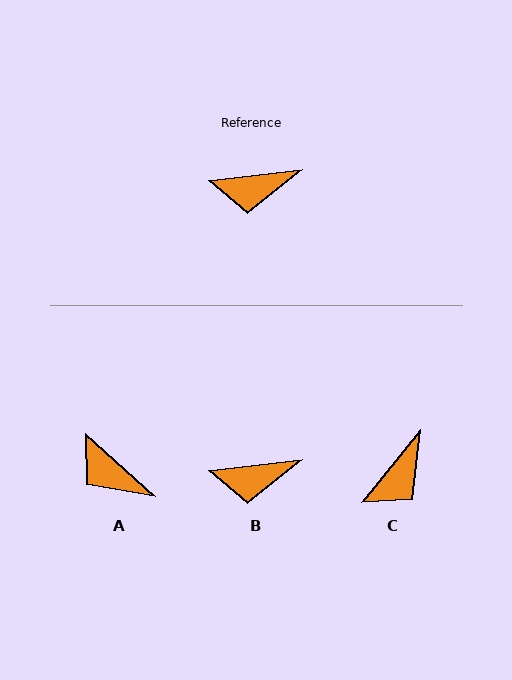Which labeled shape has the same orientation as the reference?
B.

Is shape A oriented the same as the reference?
No, it is off by about 49 degrees.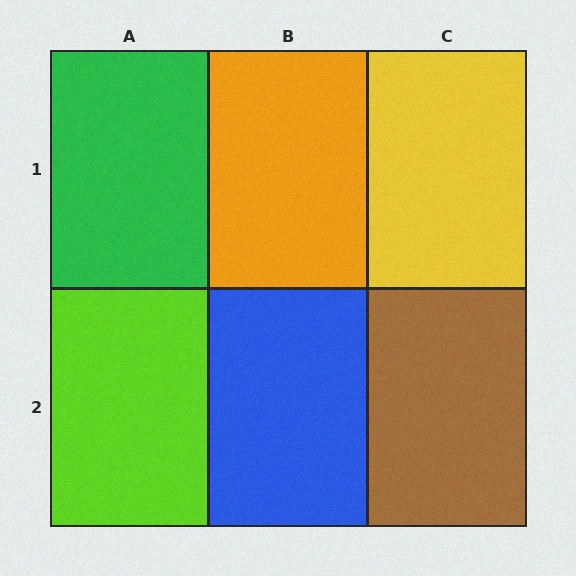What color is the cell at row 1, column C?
Yellow.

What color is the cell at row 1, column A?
Green.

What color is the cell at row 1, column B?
Orange.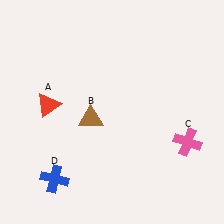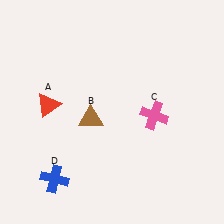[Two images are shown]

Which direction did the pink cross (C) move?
The pink cross (C) moved left.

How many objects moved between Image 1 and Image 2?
1 object moved between the two images.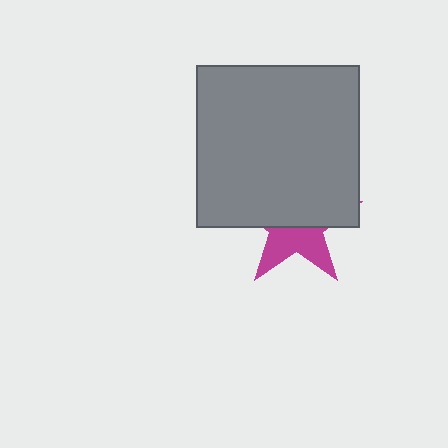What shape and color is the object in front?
The object in front is a gray square.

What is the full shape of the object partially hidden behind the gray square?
The partially hidden object is a magenta star.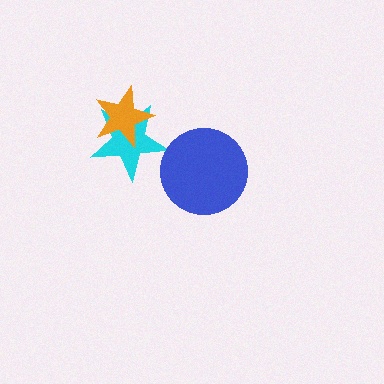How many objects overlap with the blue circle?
0 objects overlap with the blue circle.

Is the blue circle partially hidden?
No, no other shape covers it.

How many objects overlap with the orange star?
1 object overlaps with the orange star.